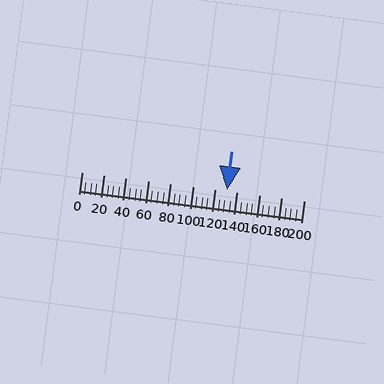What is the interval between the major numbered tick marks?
The major tick marks are spaced 20 units apart.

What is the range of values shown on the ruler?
The ruler shows values from 0 to 200.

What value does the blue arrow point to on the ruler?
The blue arrow points to approximately 131.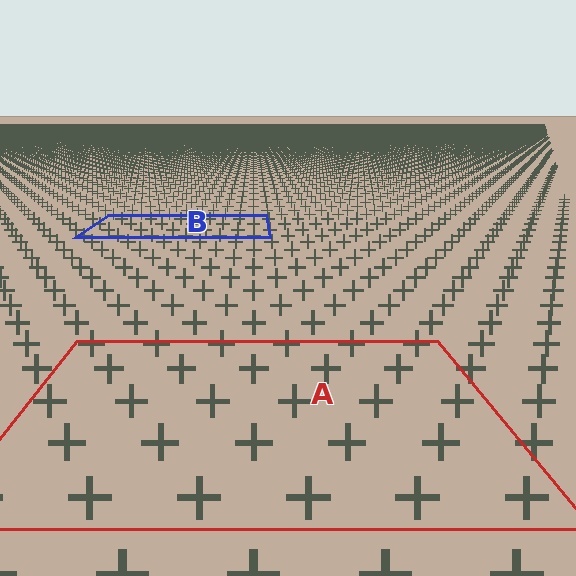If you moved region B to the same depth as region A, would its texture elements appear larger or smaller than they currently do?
They would appear larger. At a closer depth, the same texture elements are projected at a bigger on-screen size.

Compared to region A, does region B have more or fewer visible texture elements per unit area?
Region B has more texture elements per unit area — they are packed more densely because it is farther away.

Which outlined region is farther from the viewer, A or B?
Region B is farther from the viewer — the texture elements inside it appear smaller and more densely packed.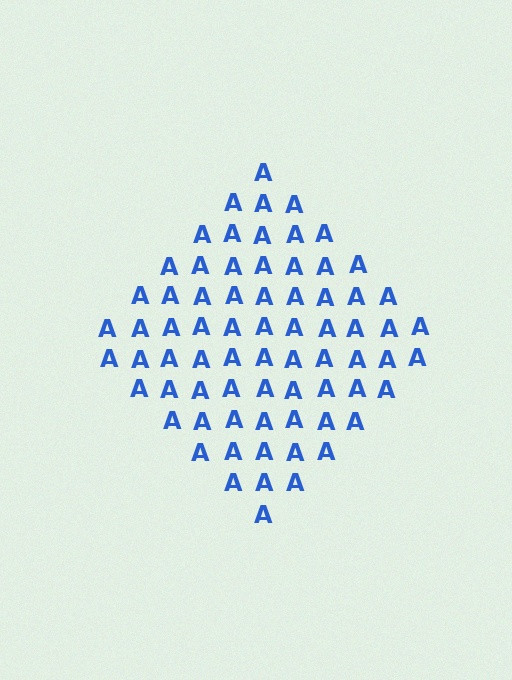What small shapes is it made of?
It is made of small letter A's.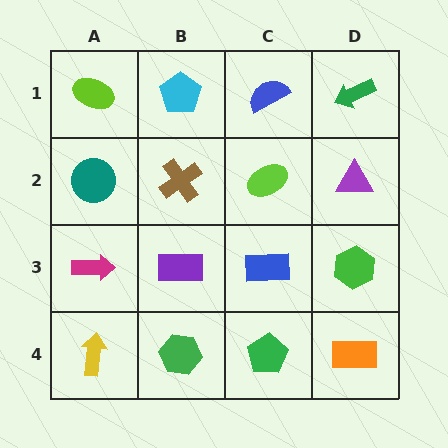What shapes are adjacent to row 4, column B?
A purple rectangle (row 3, column B), a yellow arrow (row 4, column A), a green pentagon (row 4, column C).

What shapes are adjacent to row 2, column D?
A green arrow (row 1, column D), a green hexagon (row 3, column D), a lime ellipse (row 2, column C).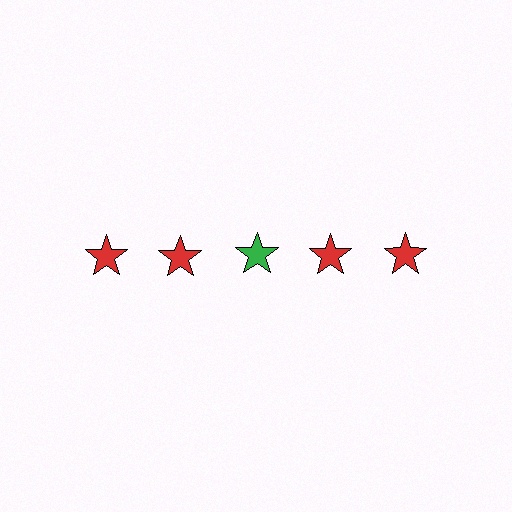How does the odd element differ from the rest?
It has a different color: green instead of red.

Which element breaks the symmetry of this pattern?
The green star in the top row, center column breaks the symmetry. All other shapes are red stars.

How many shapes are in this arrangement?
There are 5 shapes arranged in a grid pattern.